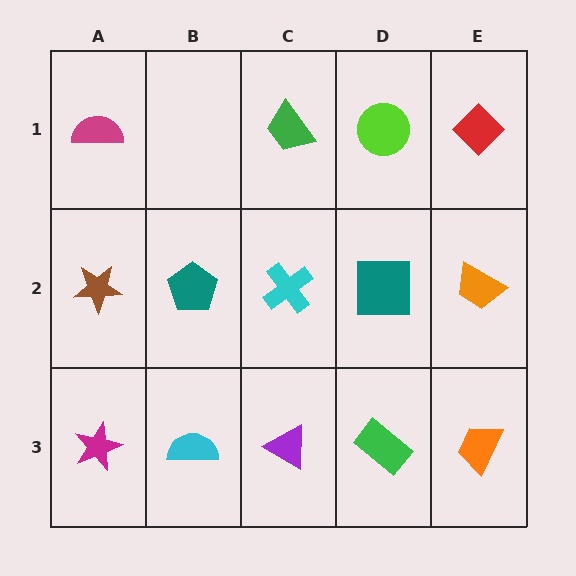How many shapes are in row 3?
5 shapes.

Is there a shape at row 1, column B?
No, that cell is empty.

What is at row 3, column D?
A green rectangle.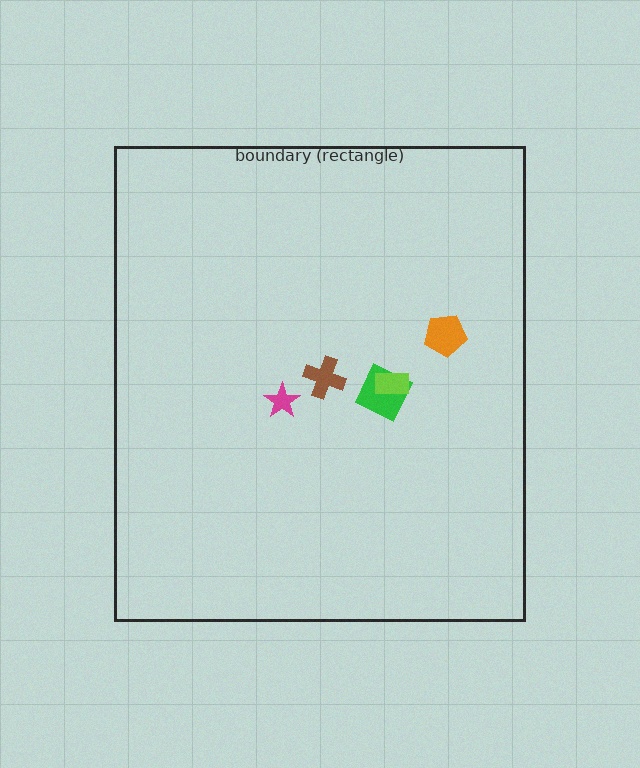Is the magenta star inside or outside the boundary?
Inside.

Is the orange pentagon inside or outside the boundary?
Inside.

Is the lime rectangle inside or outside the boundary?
Inside.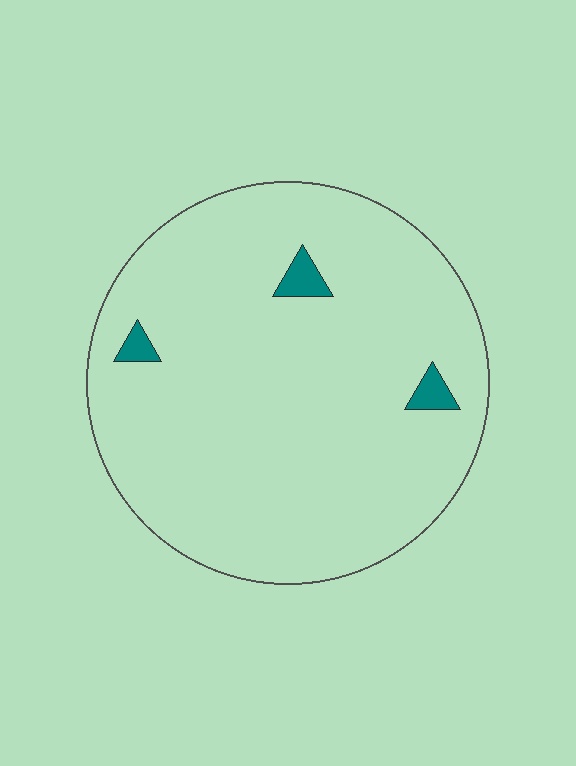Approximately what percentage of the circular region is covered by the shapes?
Approximately 5%.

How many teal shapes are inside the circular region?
3.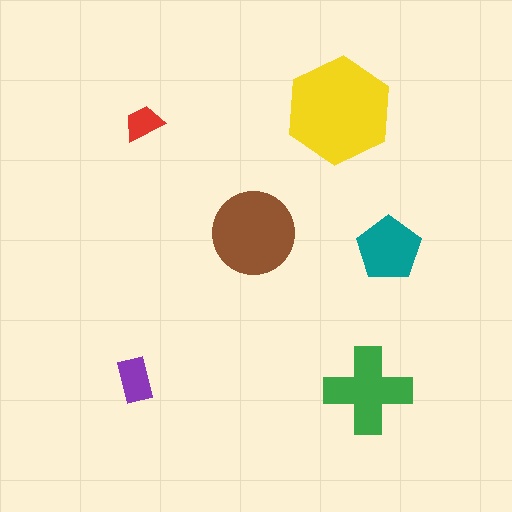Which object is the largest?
The yellow hexagon.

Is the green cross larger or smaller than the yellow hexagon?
Smaller.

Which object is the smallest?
The red trapezoid.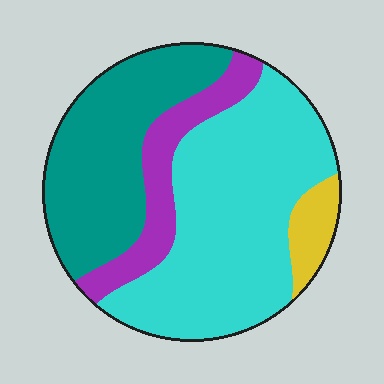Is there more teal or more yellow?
Teal.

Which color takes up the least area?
Yellow, at roughly 5%.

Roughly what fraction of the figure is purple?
Purple takes up less than a quarter of the figure.